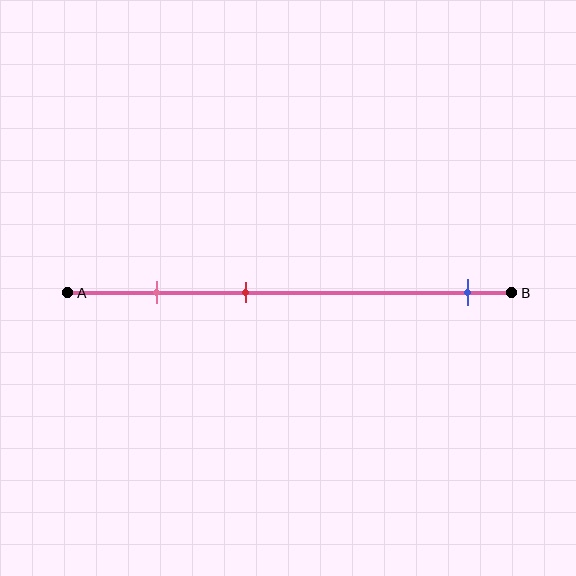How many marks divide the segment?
There are 3 marks dividing the segment.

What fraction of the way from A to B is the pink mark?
The pink mark is approximately 20% (0.2) of the way from A to B.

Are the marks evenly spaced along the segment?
No, the marks are not evenly spaced.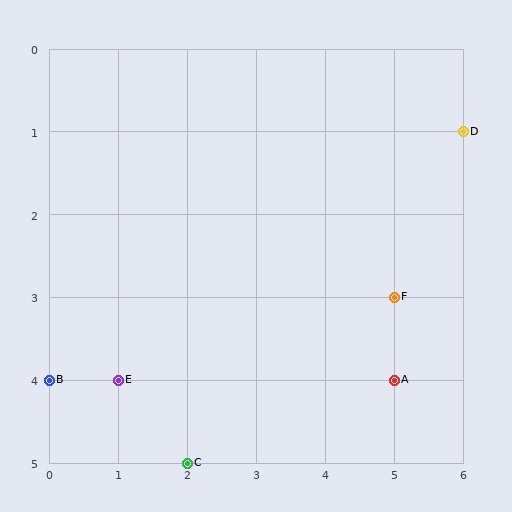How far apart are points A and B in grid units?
Points A and B are 5 columns apart.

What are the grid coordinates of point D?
Point D is at grid coordinates (6, 1).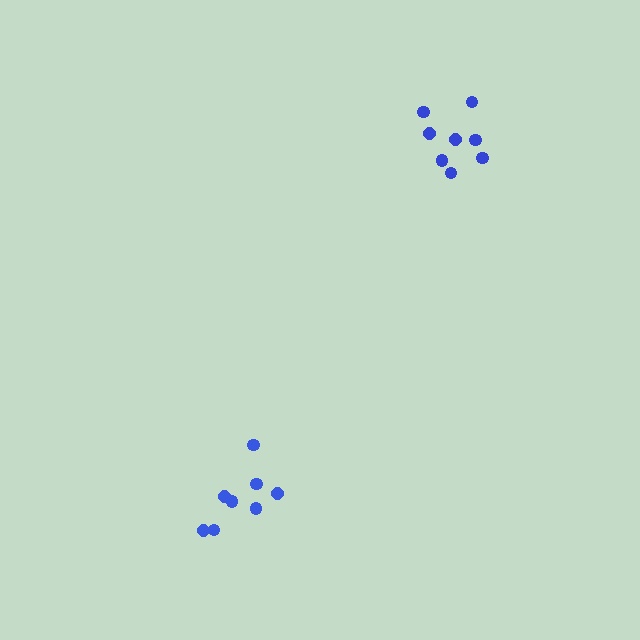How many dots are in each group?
Group 1: 8 dots, Group 2: 8 dots (16 total).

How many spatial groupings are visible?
There are 2 spatial groupings.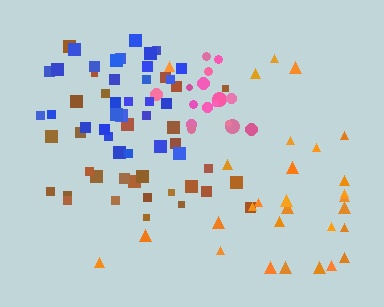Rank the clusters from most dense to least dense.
pink, blue, brown, orange.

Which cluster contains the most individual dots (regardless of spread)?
Brown (30).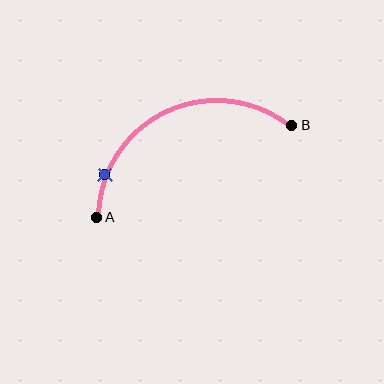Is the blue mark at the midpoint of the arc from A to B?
No. The blue mark lies on the arc but is closer to endpoint A. The arc midpoint would be at the point on the curve equidistant along the arc from both A and B.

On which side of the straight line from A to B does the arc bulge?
The arc bulges above the straight line connecting A and B.